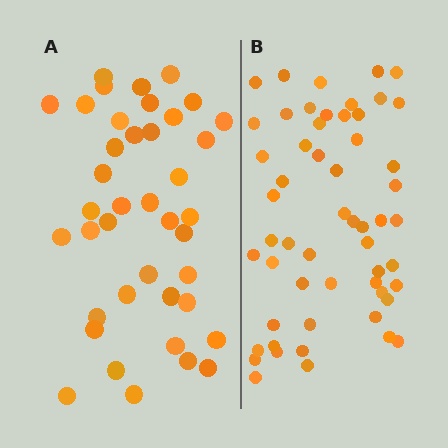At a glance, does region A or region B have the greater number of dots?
Region B (the right region) has more dots.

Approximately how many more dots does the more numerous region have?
Region B has approximately 15 more dots than region A.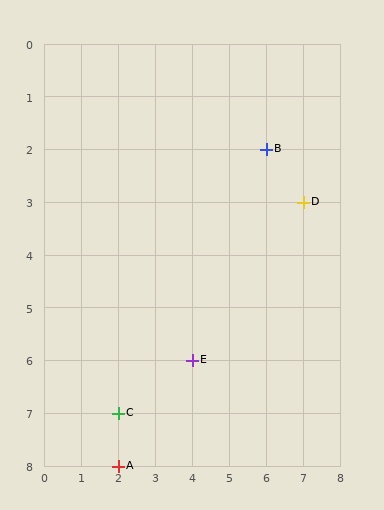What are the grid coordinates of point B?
Point B is at grid coordinates (6, 2).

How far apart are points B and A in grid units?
Points B and A are 4 columns and 6 rows apart (about 7.2 grid units diagonally).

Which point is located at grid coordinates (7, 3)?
Point D is at (7, 3).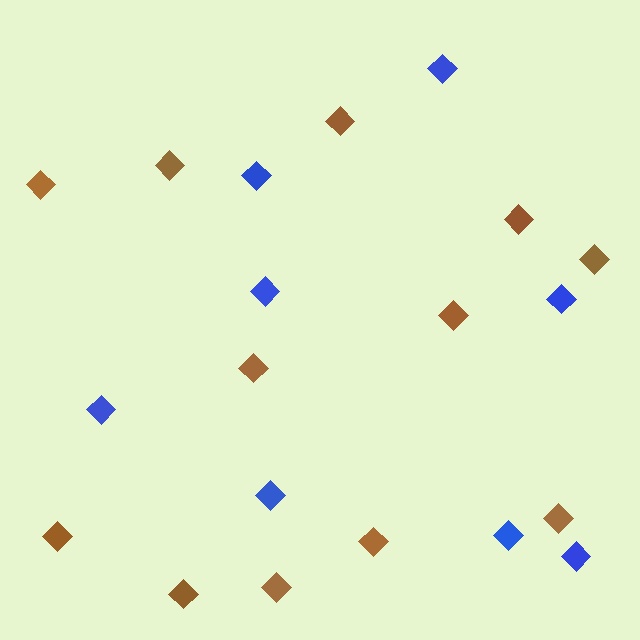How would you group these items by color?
There are 2 groups: one group of brown diamonds (12) and one group of blue diamonds (8).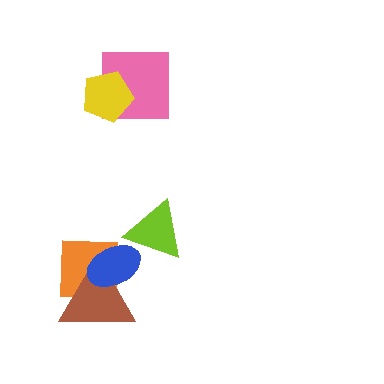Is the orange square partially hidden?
Yes, it is partially covered by another shape.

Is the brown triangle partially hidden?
Yes, it is partially covered by another shape.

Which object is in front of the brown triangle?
The blue ellipse is in front of the brown triangle.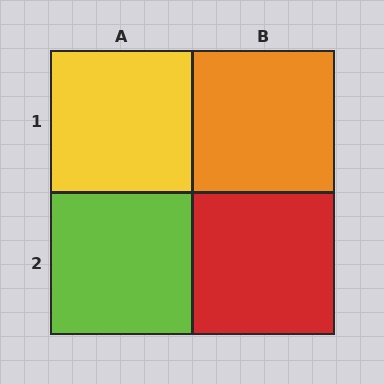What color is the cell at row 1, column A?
Yellow.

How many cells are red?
1 cell is red.